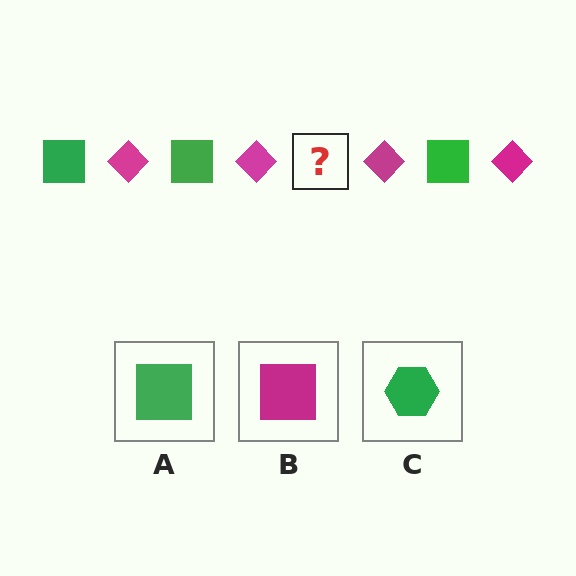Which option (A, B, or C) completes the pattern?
A.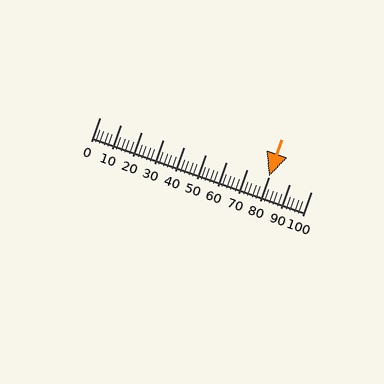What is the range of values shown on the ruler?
The ruler shows values from 0 to 100.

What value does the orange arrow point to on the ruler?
The orange arrow points to approximately 80.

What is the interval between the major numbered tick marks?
The major tick marks are spaced 10 units apart.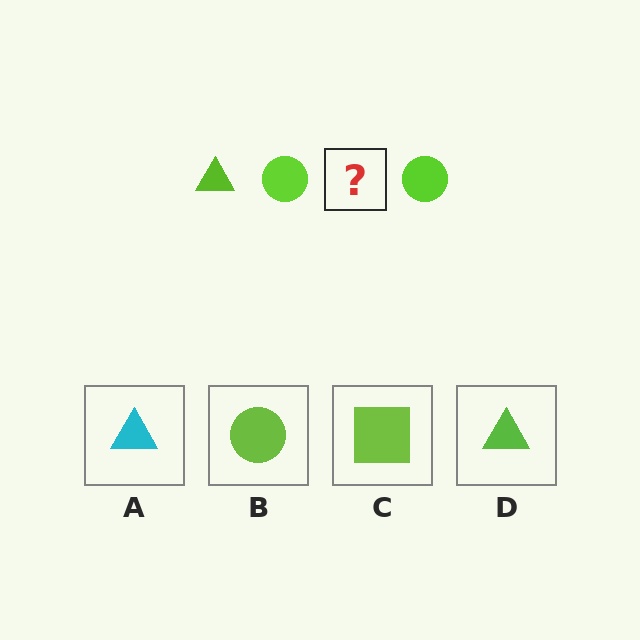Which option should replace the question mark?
Option D.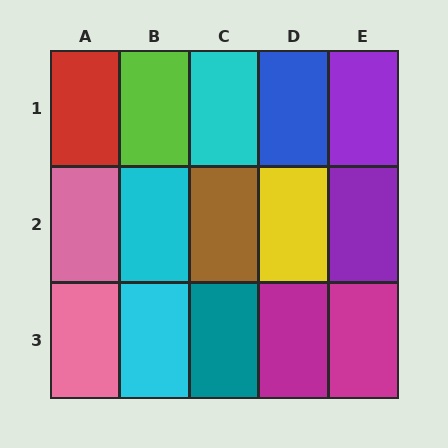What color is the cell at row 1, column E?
Purple.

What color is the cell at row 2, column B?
Cyan.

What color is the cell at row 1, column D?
Blue.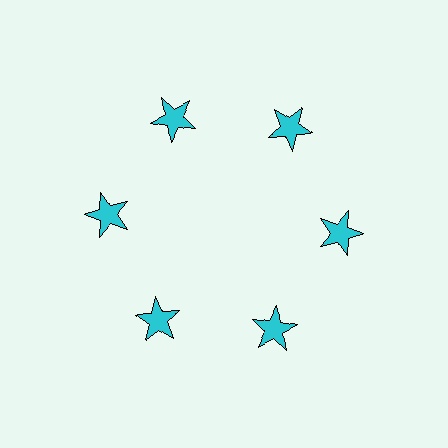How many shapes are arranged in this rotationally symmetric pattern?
There are 6 shapes, arranged in 6 groups of 1.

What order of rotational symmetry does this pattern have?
This pattern has 6-fold rotational symmetry.